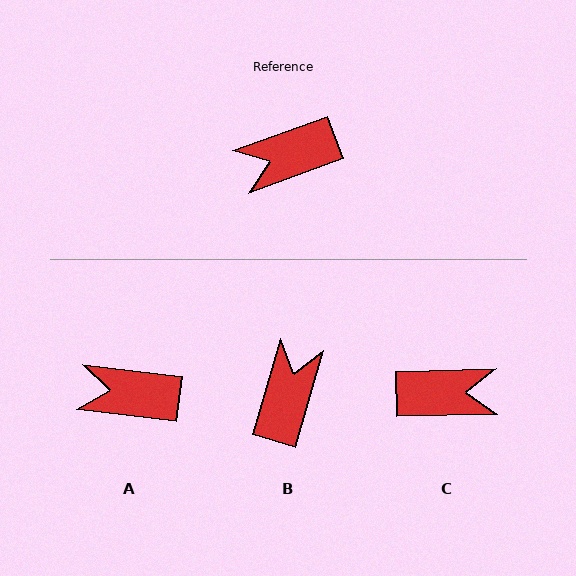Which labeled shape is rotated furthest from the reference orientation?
C, about 161 degrees away.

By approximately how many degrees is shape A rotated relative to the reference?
Approximately 27 degrees clockwise.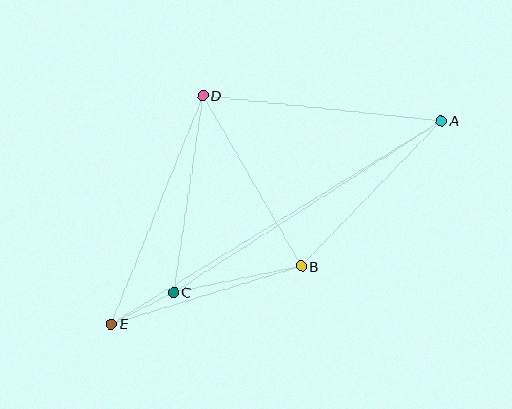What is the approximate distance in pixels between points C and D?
The distance between C and D is approximately 199 pixels.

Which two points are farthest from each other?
Points A and E are farthest from each other.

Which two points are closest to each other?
Points C and E are closest to each other.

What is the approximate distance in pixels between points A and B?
The distance between A and B is approximately 202 pixels.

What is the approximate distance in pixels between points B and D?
The distance between B and D is approximately 197 pixels.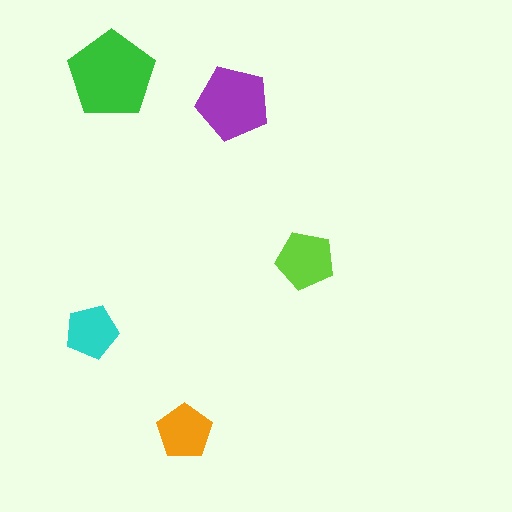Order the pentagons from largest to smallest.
the green one, the purple one, the lime one, the orange one, the cyan one.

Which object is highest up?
The green pentagon is topmost.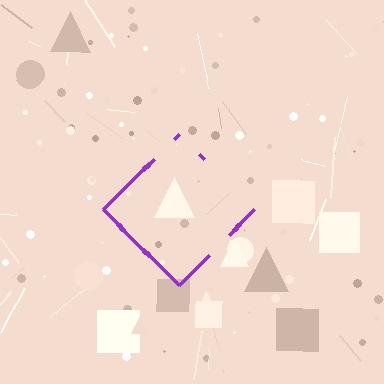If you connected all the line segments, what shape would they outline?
They would outline a diamond.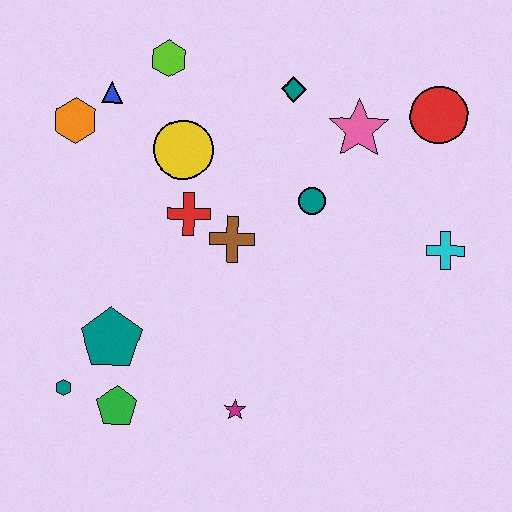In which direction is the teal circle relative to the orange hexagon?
The teal circle is to the right of the orange hexagon.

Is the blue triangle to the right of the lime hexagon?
No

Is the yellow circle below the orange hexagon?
Yes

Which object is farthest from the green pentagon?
The red circle is farthest from the green pentagon.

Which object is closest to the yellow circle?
The red cross is closest to the yellow circle.